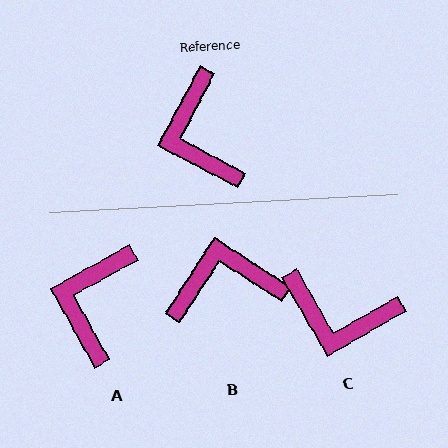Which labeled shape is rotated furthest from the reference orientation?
B, about 95 degrees away.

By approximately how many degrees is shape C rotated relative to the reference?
Approximately 58 degrees counter-clockwise.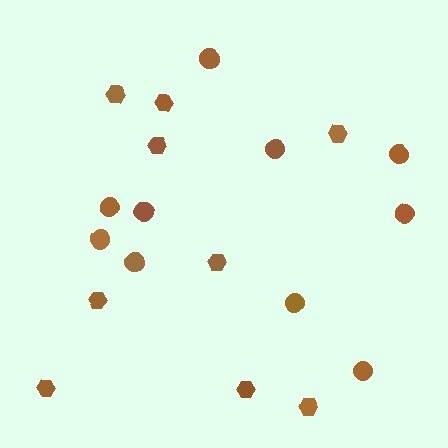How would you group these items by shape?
There are 2 groups: one group of hexagons (9) and one group of circles (10).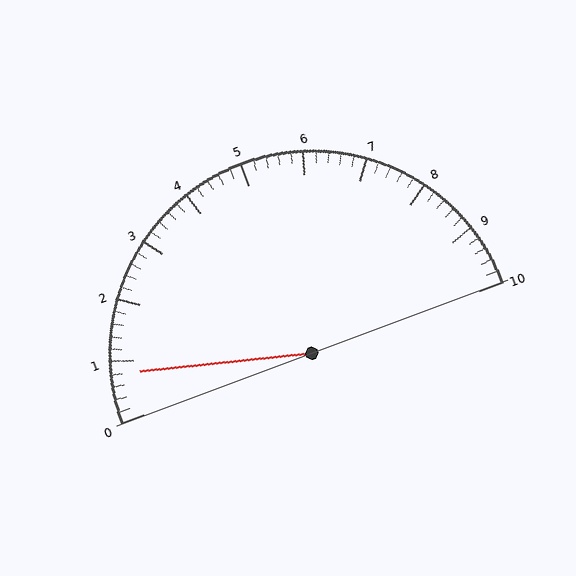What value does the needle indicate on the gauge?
The needle indicates approximately 0.8.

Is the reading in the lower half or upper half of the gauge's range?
The reading is in the lower half of the range (0 to 10).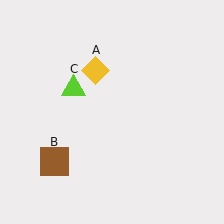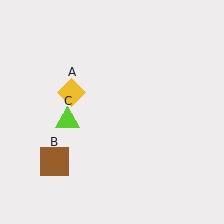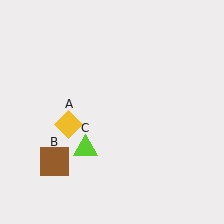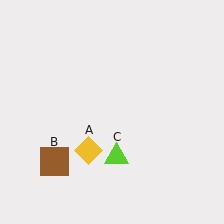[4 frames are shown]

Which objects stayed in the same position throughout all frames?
Brown square (object B) remained stationary.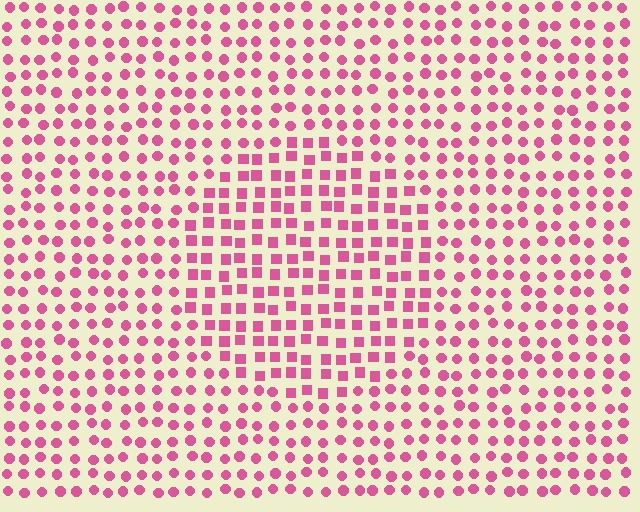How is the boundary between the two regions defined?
The boundary is defined by a change in element shape: squares inside vs. circles outside. All elements share the same color and spacing.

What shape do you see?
I see a circle.